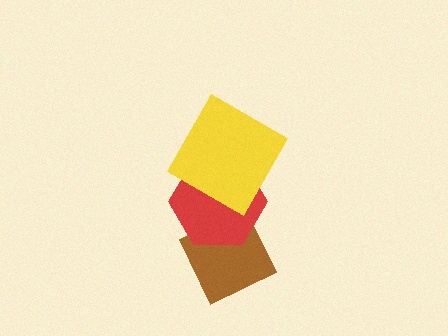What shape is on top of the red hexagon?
The yellow square is on top of the red hexagon.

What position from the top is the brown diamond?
The brown diamond is 3rd from the top.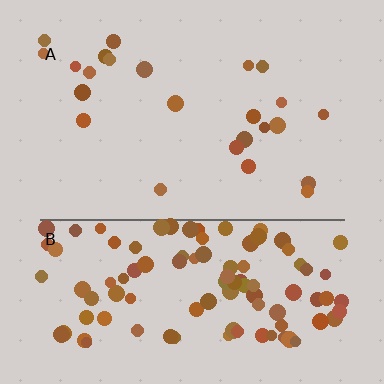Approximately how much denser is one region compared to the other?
Approximately 4.5× — region B over region A.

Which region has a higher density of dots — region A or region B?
B (the bottom).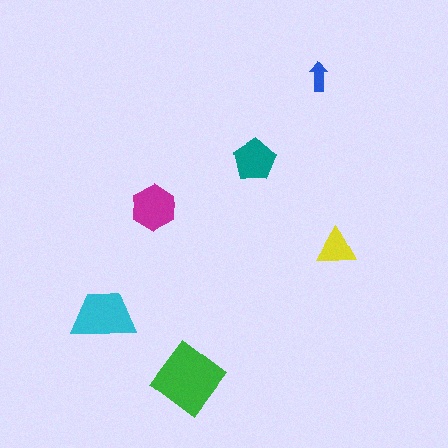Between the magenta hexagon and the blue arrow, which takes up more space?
The magenta hexagon.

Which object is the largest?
The green diamond.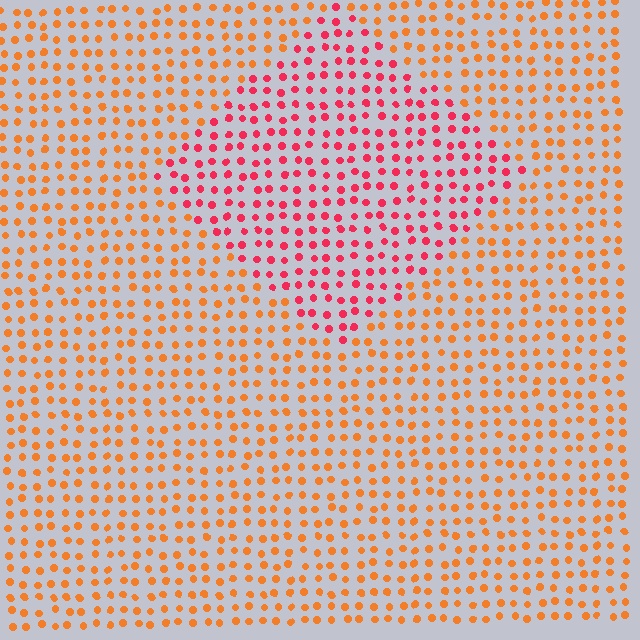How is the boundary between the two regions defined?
The boundary is defined purely by a slight shift in hue (about 38 degrees). Spacing, size, and orientation are identical on both sides.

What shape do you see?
I see a diamond.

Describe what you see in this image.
The image is filled with small orange elements in a uniform arrangement. A diamond-shaped region is visible where the elements are tinted to a slightly different hue, forming a subtle color boundary.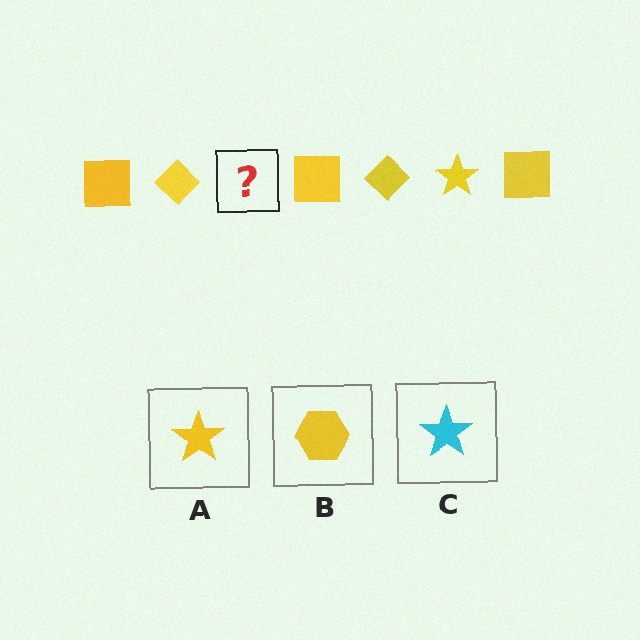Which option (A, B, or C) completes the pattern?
A.